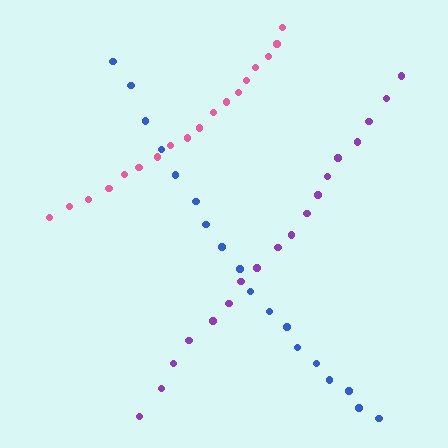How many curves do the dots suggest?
There are 3 distinct paths.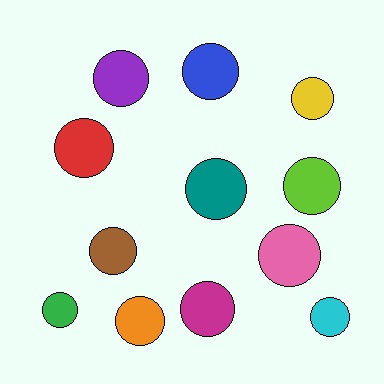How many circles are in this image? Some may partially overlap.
There are 12 circles.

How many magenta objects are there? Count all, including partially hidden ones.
There is 1 magenta object.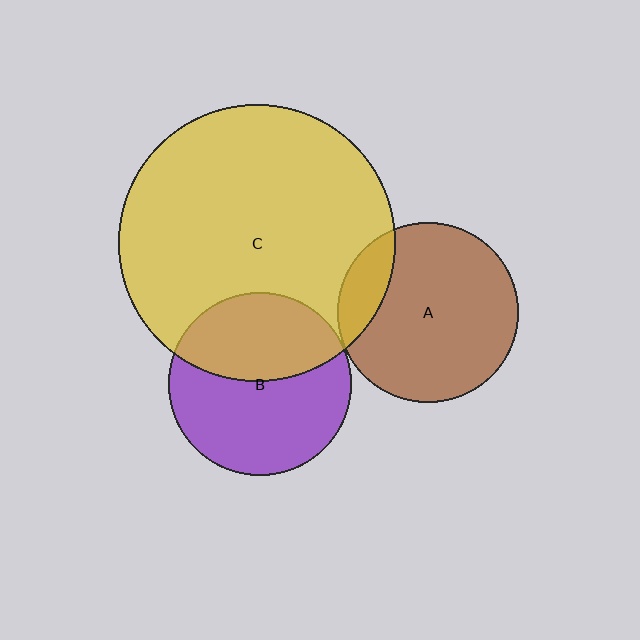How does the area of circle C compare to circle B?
Approximately 2.3 times.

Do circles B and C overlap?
Yes.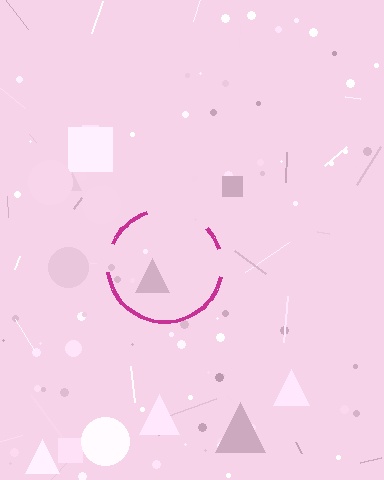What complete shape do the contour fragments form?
The contour fragments form a circle.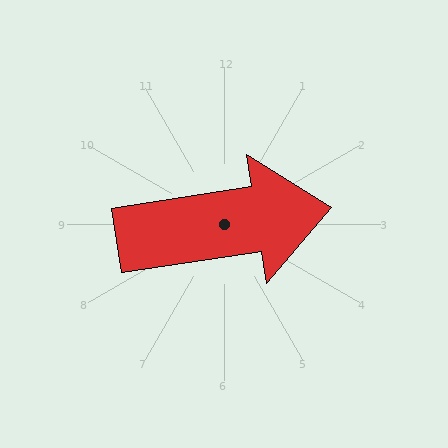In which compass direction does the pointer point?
East.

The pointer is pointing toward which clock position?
Roughly 3 o'clock.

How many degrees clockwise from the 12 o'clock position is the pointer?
Approximately 81 degrees.